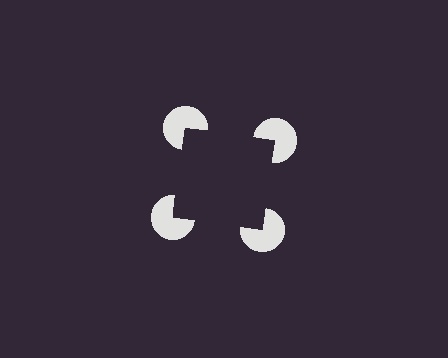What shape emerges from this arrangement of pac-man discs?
An illusory square — its edges are inferred from the aligned wedge cuts in the pac-man discs, not physically drawn.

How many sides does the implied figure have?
4 sides.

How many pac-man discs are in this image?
There are 4 — one at each vertex of the illusory square.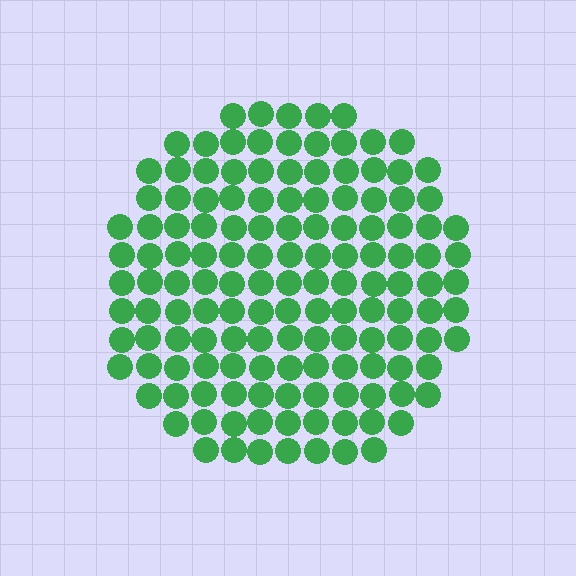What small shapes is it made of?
It is made of small circles.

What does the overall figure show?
The overall figure shows a circle.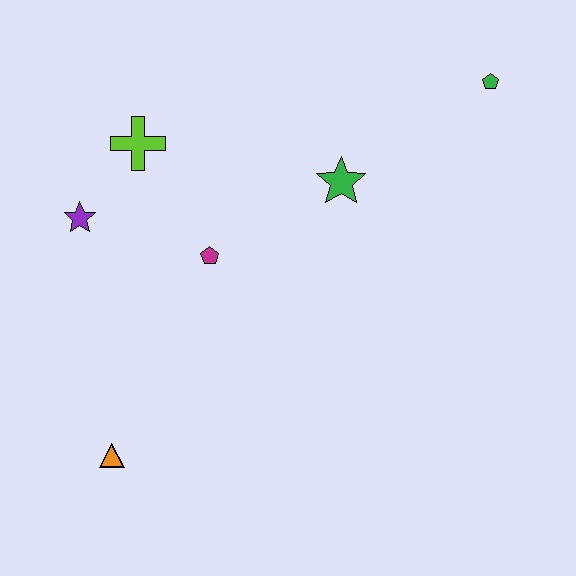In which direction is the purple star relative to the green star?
The purple star is to the left of the green star.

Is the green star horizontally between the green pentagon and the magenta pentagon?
Yes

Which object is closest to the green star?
The magenta pentagon is closest to the green star.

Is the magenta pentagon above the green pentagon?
No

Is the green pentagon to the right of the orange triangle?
Yes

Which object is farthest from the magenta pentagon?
The green pentagon is farthest from the magenta pentagon.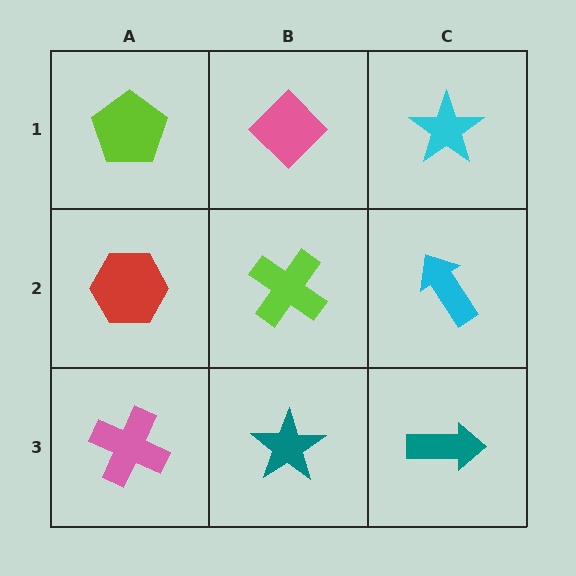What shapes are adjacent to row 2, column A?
A lime pentagon (row 1, column A), a pink cross (row 3, column A), a lime cross (row 2, column B).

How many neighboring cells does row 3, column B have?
3.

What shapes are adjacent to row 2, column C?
A cyan star (row 1, column C), a teal arrow (row 3, column C), a lime cross (row 2, column B).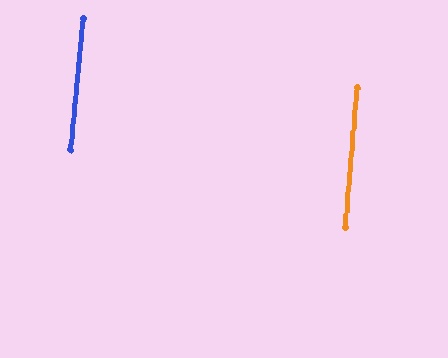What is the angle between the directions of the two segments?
Approximately 0 degrees.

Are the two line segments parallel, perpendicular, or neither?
Parallel — their directions differ by only 0.3°.